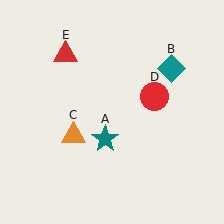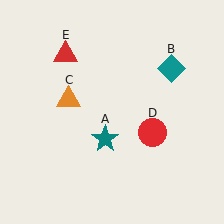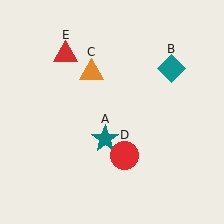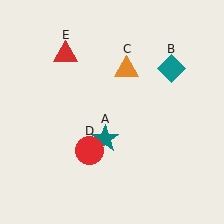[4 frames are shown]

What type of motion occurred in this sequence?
The orange triangle (object C), red circle (object D) rotated clockwise around the center of the scene.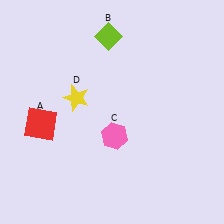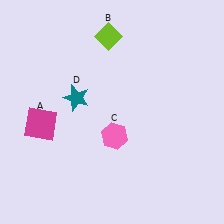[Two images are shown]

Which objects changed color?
A changed from red to magenta. D changed from yellow to teal.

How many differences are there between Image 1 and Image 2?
There are 2 differences between the two images.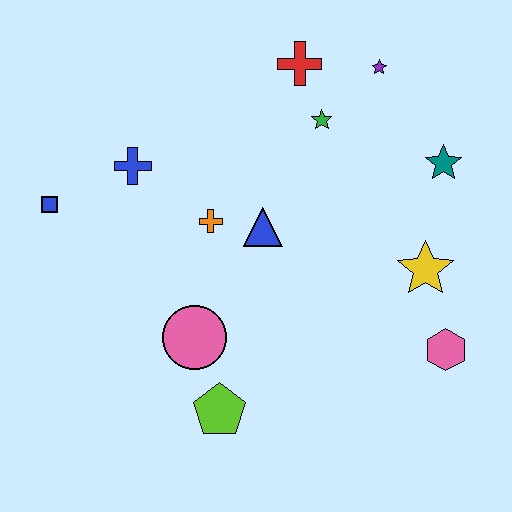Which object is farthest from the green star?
The lime pentagon is farthest from the green star.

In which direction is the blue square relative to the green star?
The blue square is to the left of the green star.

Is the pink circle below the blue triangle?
Yes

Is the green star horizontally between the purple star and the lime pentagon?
Yes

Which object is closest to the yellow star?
The pink hexagon is closest to the yellow star.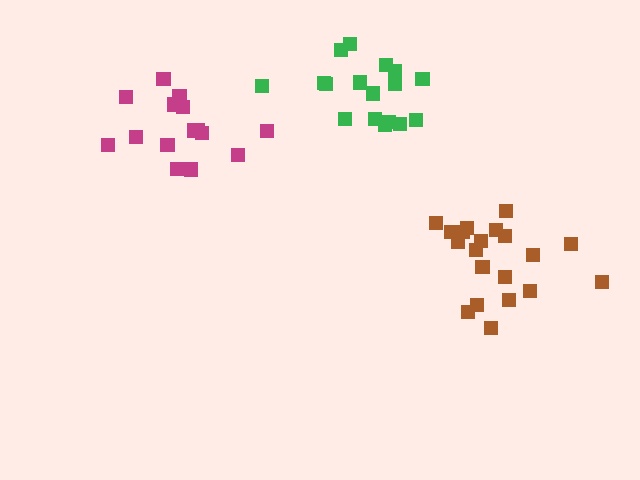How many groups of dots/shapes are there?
There are 3 groups.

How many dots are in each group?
Group 1: 18 dots, Group 2: 15 dots, Group 3: 20 dots (53 total).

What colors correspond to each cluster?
The clusters are colored: green, magenta, brown.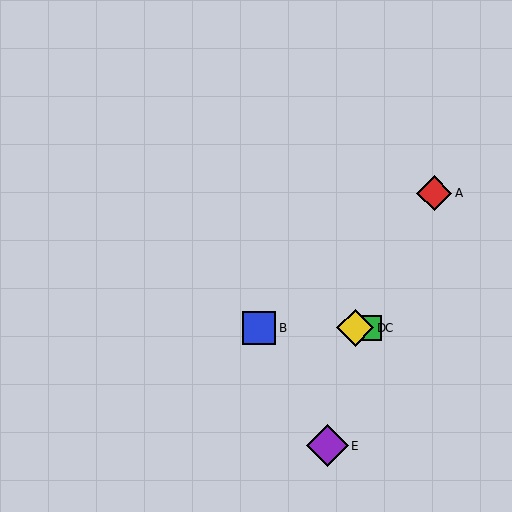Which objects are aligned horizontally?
Objects B, C, D are aligned horizontally.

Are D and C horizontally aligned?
Yes, both are at y≈328.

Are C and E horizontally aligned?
No, C is at y≈328 and E is at y≈446.